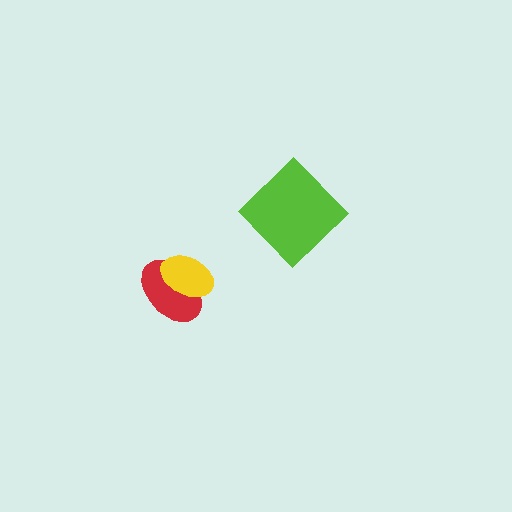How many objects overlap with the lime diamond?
0 objects overlap with the lime diamond.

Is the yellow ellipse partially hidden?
No, no other shape covers it.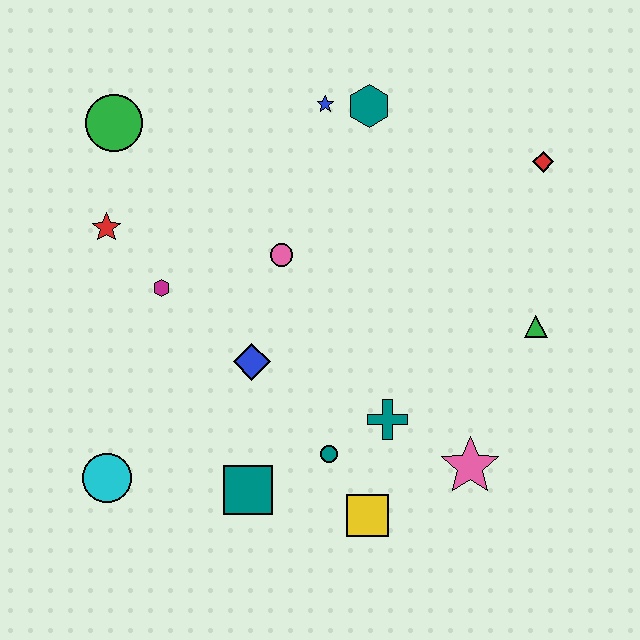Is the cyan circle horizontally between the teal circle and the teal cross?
No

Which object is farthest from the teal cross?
The green circle is farthest from the teal cross.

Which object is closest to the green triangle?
The pink star is closest to the green triangle.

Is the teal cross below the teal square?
No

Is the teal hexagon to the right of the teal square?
Yes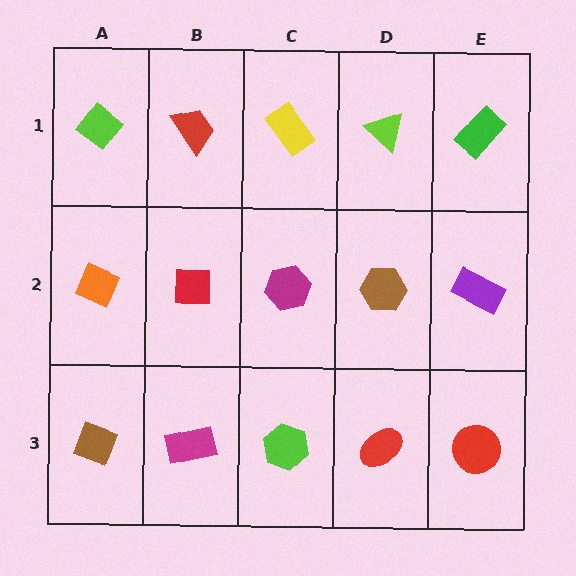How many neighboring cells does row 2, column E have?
3.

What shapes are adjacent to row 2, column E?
A green rectangle (row 1, column E), a red circle (row 3, column E), a brown hexagon (row 2, column D).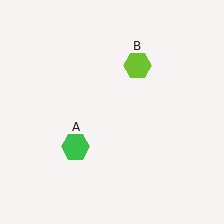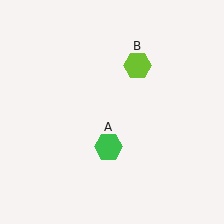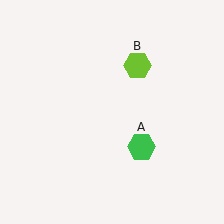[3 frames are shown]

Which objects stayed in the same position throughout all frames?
Lime hexagon (object B) remained stationary.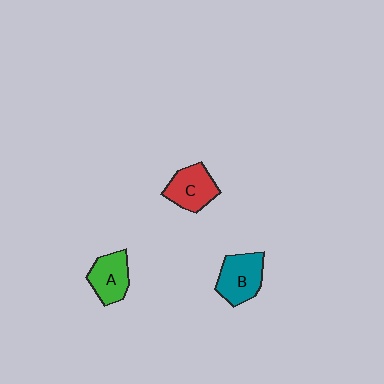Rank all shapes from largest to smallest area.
From largest to smallest: B (teal), C (red), A (green).